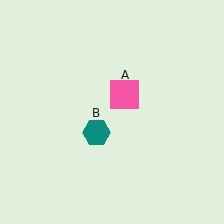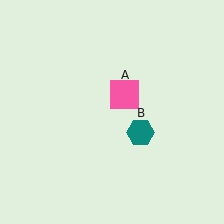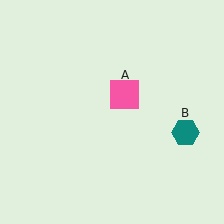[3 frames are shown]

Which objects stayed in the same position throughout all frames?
Pink square (object A) remained stationary.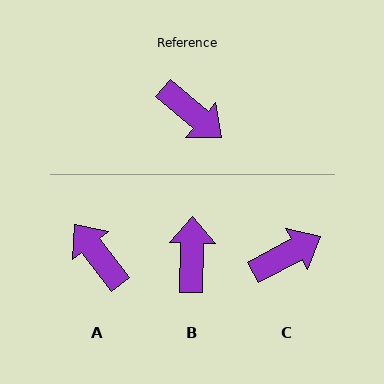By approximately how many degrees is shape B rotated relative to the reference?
Approximately 129 degrees counter-clockwise.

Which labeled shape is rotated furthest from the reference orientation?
A, about 168 degrees away.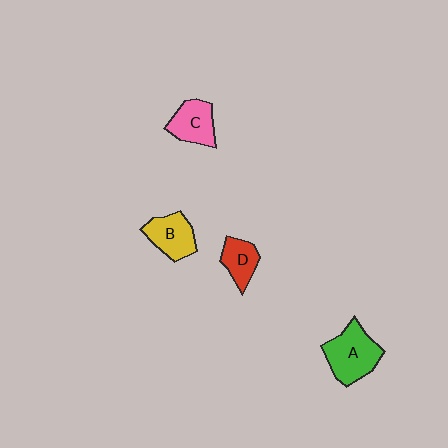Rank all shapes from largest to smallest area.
From largest to smallest: A (green), B (yellow), C (pink), D (red).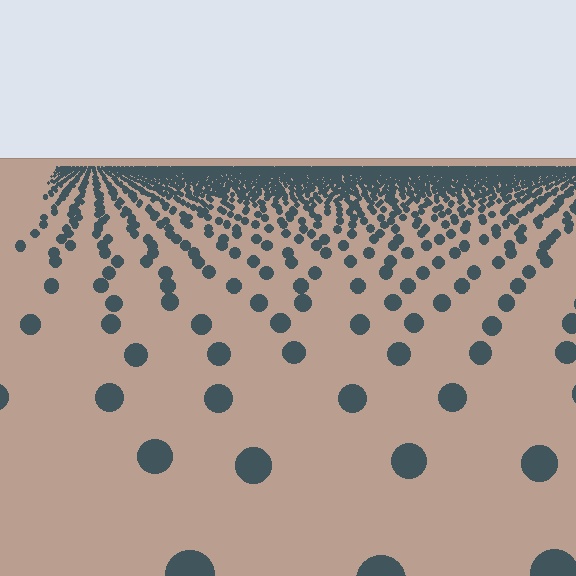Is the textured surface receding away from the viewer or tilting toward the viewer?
The surface is receding away from the viewer. Texture elements get smaller and denser toward the top.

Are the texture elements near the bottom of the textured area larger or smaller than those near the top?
Larger. Near the bottom, elements are closer to the viewer and appear at a bigger on-screen size.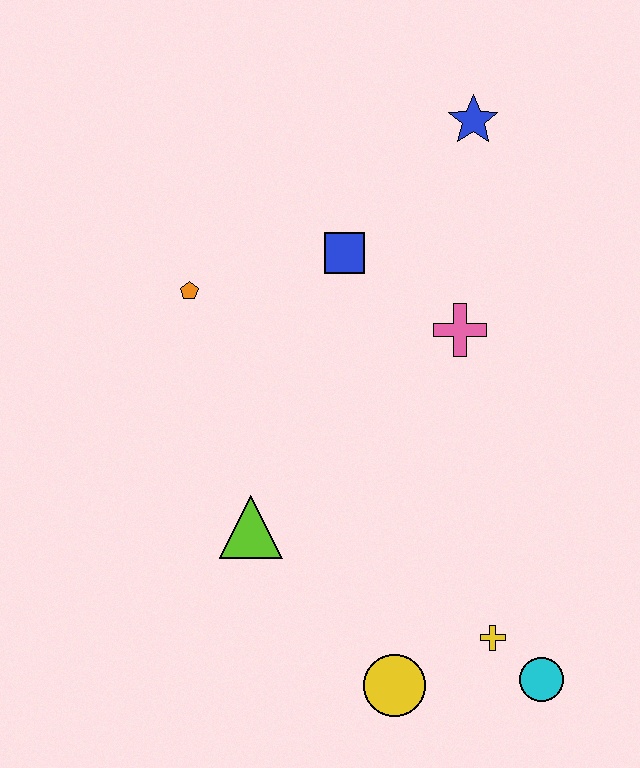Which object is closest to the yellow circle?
The yellow cross is closest to the yellow circle.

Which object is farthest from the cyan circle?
The blue star is farthest from the cyan circle.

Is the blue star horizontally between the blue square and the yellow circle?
No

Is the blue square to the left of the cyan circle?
Yes